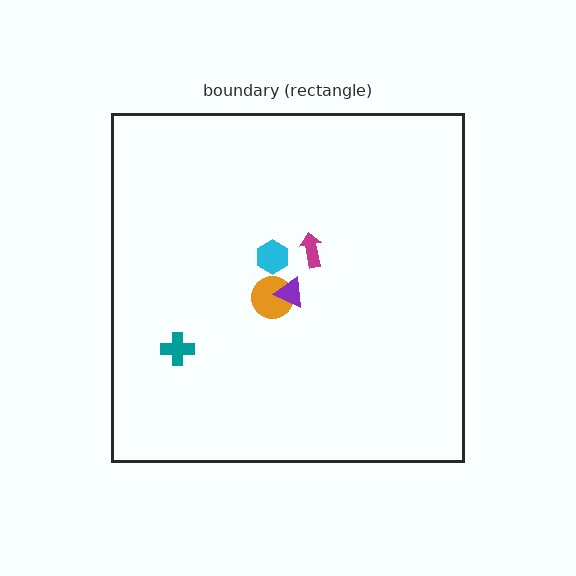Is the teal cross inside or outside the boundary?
Inside.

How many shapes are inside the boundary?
5 inside, 0 outside.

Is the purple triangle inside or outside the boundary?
Inside.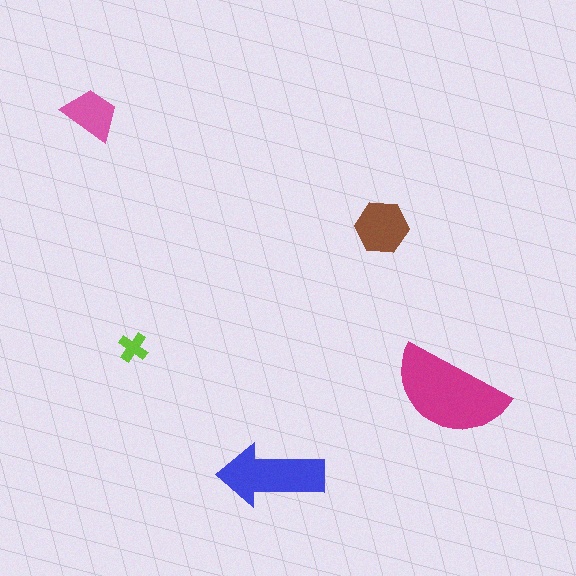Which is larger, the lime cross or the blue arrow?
The blue arrow.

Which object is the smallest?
The lime cross.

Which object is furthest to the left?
The pink trapezoid is leftmost.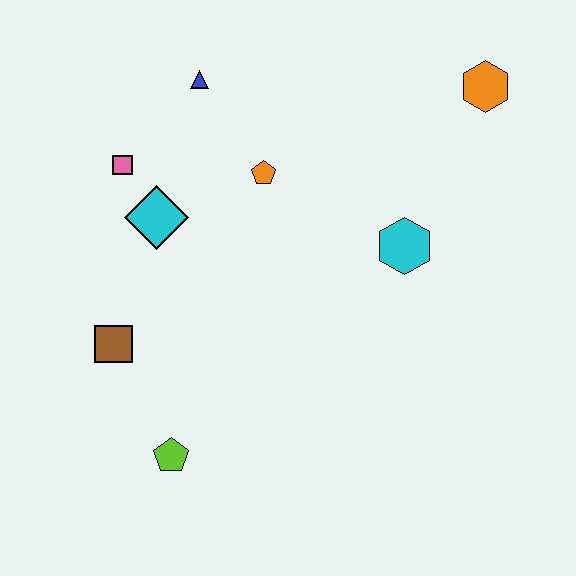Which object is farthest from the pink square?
The orange hexagon is farthest from the pink square.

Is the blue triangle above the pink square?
Yes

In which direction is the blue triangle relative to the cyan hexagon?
The blue triangle is to the left of the cyan hexagon.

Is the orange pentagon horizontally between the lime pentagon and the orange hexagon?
Yes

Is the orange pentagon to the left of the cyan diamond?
No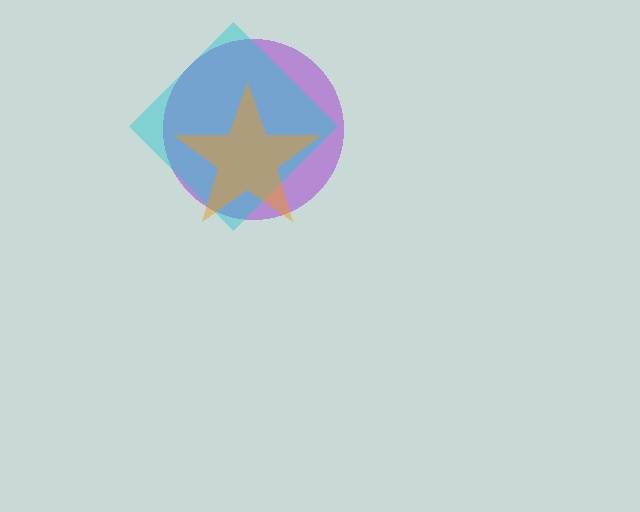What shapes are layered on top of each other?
The layered shapes are: a purple circle, a cyan diamond, an orange star.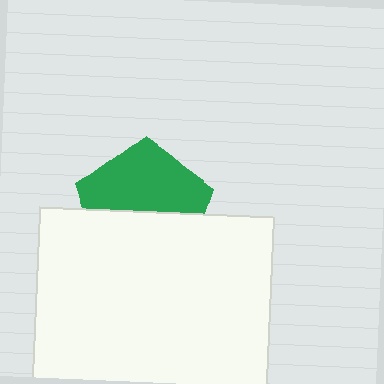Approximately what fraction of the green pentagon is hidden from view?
Roughly 46% of the green pentagon is hidden behind the white square.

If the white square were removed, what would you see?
You would see the complete green pentagon.